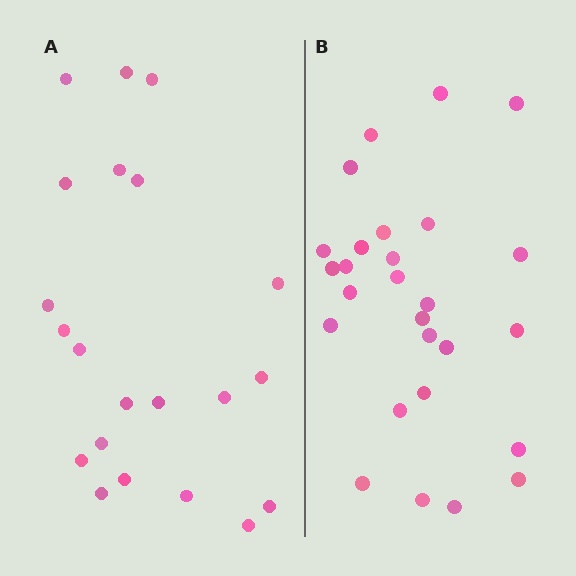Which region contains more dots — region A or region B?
Region B (the right region) has more dots.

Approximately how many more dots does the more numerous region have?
Region B has about 6 more dots than region A.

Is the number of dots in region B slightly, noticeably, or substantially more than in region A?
Region B has noticeably more, but not dramatically so. The ratio is roughly 1.3 to 1.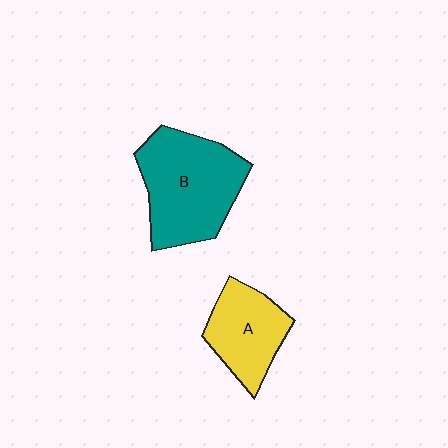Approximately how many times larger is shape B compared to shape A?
Approximately 1.6 times.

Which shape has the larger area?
Shape B (teal).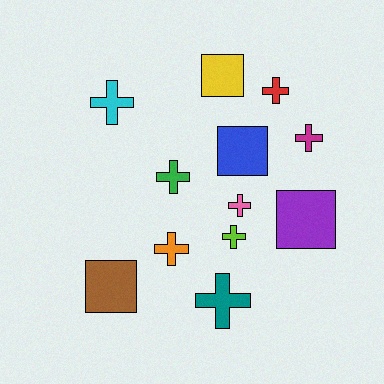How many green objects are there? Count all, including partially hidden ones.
There is 1 green object.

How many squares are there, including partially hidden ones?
There are 4 squares.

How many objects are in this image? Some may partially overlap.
There are 12 objects.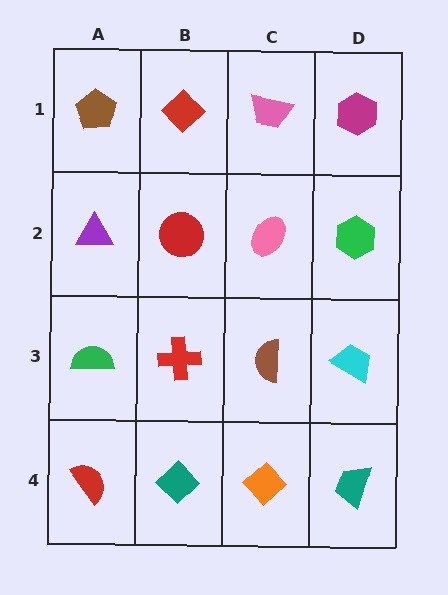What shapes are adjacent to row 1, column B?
A red circle (row 2, column B), a brown pentagon (row 1, column A), a pink trapezoid (row 1, column C).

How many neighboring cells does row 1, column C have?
3.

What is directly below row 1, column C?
A pink ellipse.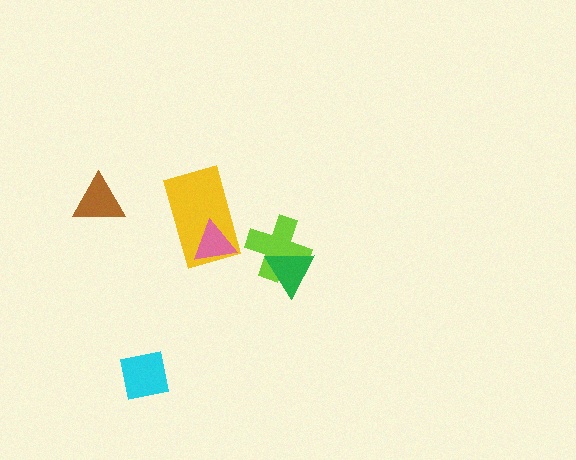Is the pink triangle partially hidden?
No, no other shape covers it.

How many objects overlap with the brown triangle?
0 objects overlap with the brown triangle.